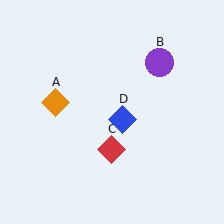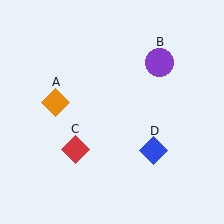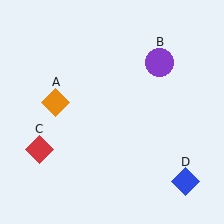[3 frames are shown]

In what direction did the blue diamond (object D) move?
The blue diamond (object D) moved down and to the right.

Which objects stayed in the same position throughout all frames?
Orange diamond (object A) and purple circle (object B) remained stationary.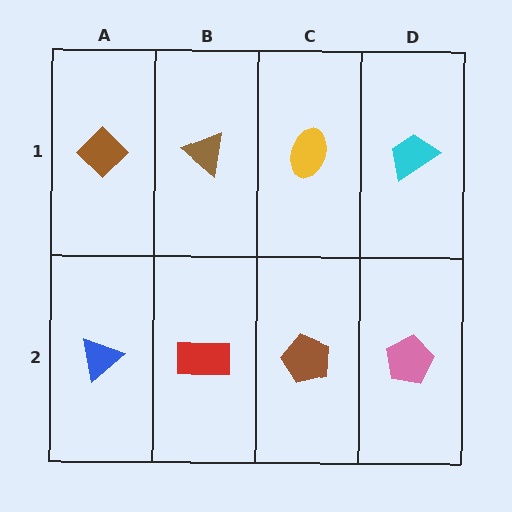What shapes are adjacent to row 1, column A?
A blue triangle (row 2, column A), a brown triangle (row 1, column B).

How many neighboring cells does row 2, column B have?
3.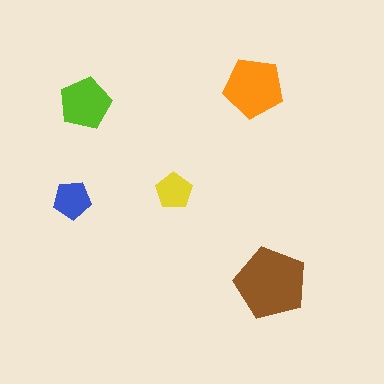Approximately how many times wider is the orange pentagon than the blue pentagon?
About 1.5 times wider.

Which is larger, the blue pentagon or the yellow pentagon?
The blue one.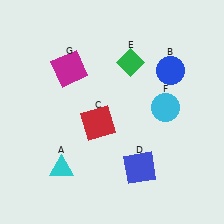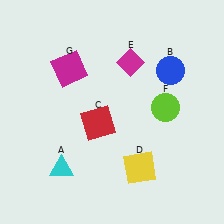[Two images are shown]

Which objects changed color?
D changed from blue to yellow. E changed from green to magenta. F changed from cyan to lime.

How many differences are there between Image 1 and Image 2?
There are 3 differences between the two images.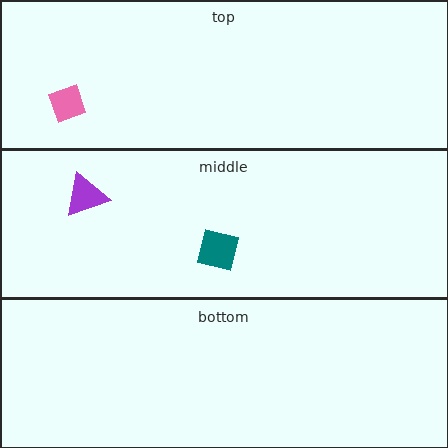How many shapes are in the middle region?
2.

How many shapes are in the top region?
1.